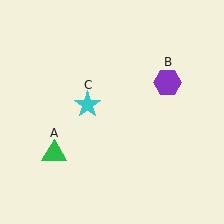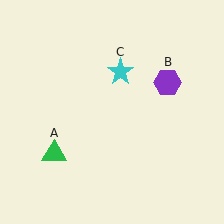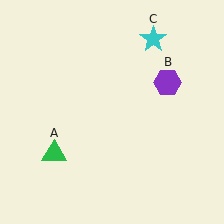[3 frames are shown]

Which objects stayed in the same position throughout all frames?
Green triangle (object A) and purple hexagon (object B) remained stationary.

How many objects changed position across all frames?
1 object changed position: cyan star (object C).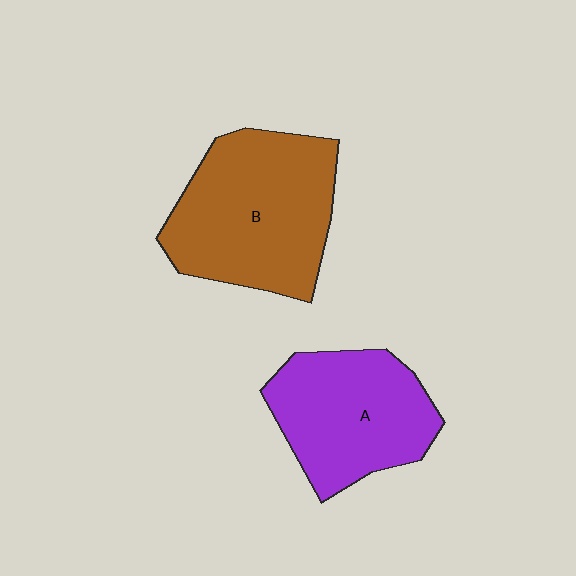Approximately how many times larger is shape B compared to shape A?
Approximately 1.2 times.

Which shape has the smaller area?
Shape A (purple).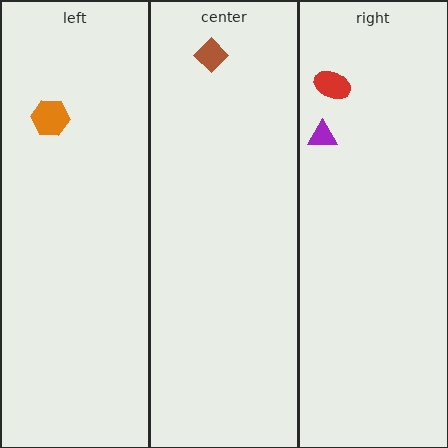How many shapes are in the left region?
1.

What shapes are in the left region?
The orange hexagon.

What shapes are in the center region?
The brown diamond.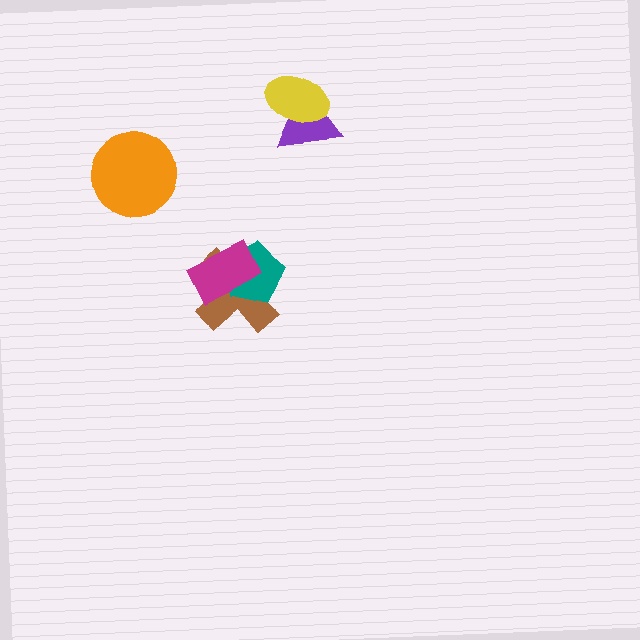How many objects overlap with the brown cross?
2 objects overlap with the brown cross.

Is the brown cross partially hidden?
Yes, it is partially covered by another shape.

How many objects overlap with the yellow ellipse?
1 object overlaps with the yellow ellipse.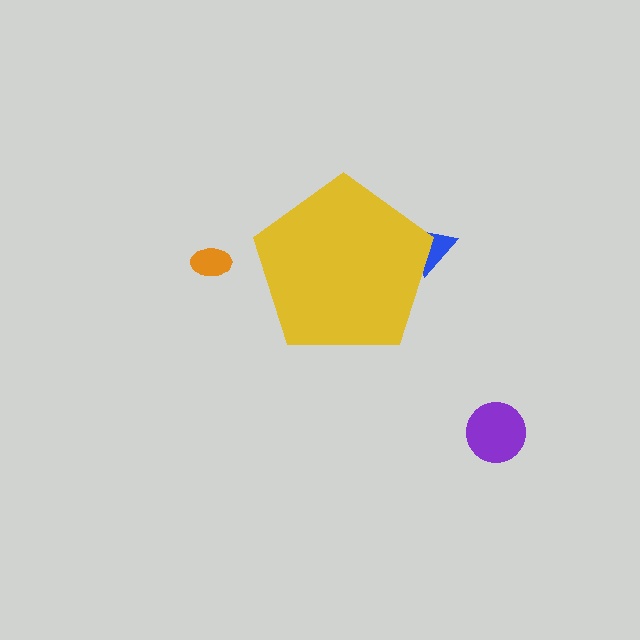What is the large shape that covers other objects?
A yellow pentagon.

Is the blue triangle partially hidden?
Yes, the blue triangle is partially hidden behind the yellow pentagon.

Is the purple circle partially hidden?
No, the purple circle is fully visible.